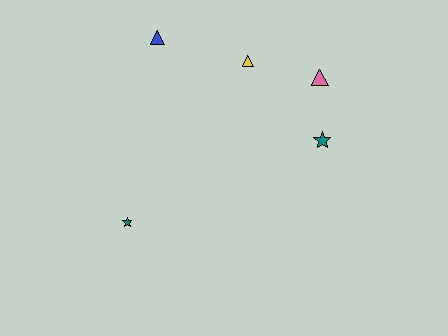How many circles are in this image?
There are no circles.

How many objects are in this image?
There are 5 objects.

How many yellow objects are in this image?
There is 1 yellow object.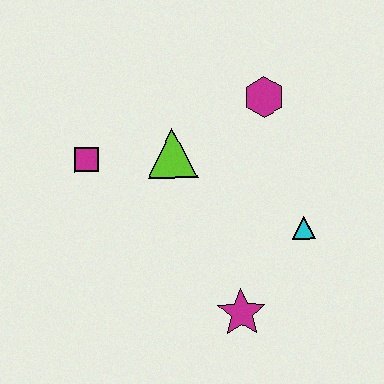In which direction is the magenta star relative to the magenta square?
The magenta star is below the magenta square.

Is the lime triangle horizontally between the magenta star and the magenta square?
Yes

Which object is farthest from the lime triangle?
The magenta star is farthest from the lime triangle.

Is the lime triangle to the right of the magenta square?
Yes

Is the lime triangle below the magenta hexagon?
Yes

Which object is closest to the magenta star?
The cyan triangle is closest to the magenta star.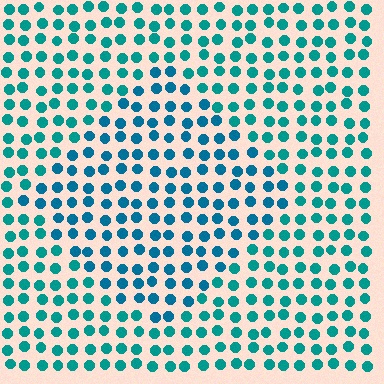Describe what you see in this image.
The image is filled with small teal elements in a uniform arrangement. A diamond-shaped region is visible where the elements are tinted to a slightly different hue, forming a subtle color boundary.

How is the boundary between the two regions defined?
The boundary is defined purely by a slight shift in hue (about 20 degrees). Spacing, size, and orientation are identical on both sides.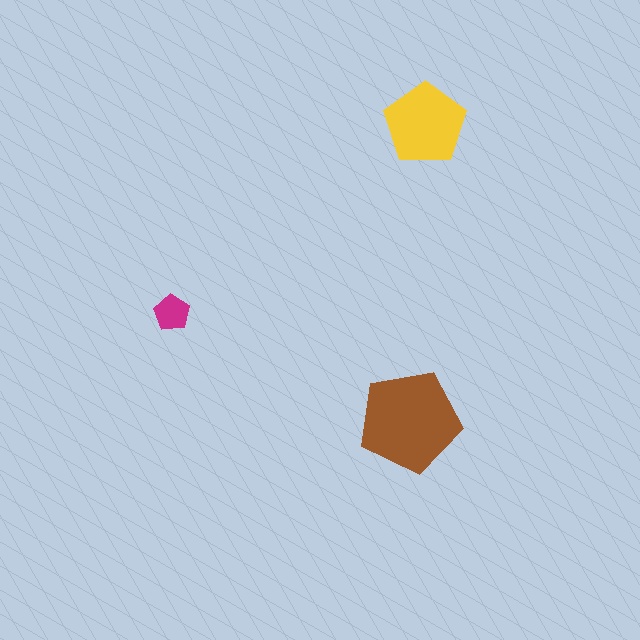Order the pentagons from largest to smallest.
the brown one, the yellow one, the magenta one.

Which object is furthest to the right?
The yellow pentagon is rightmost.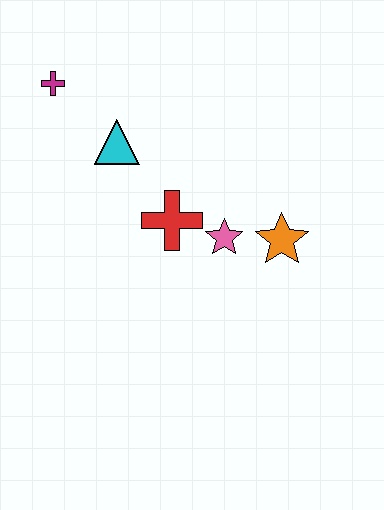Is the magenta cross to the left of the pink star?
Yes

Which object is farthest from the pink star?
The magenta cross is farthest from the pink star.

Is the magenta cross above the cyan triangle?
Yes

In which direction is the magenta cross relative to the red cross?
The magenta cross is above the red cross.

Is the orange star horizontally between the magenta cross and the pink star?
No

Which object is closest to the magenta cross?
The cyan triangle is closest to the magenta cross.